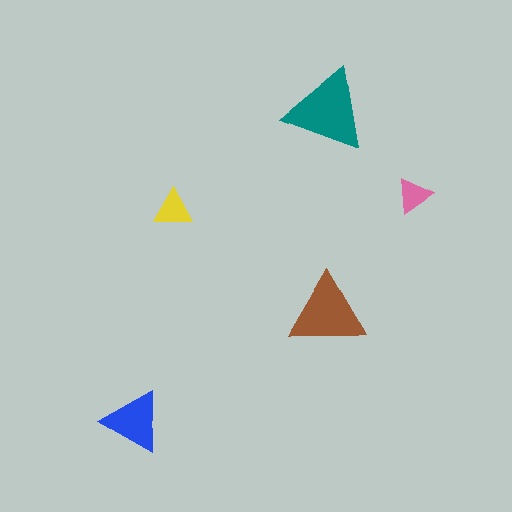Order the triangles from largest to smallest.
the teal one, the brown one, the blue one, the yellow one, the pink one.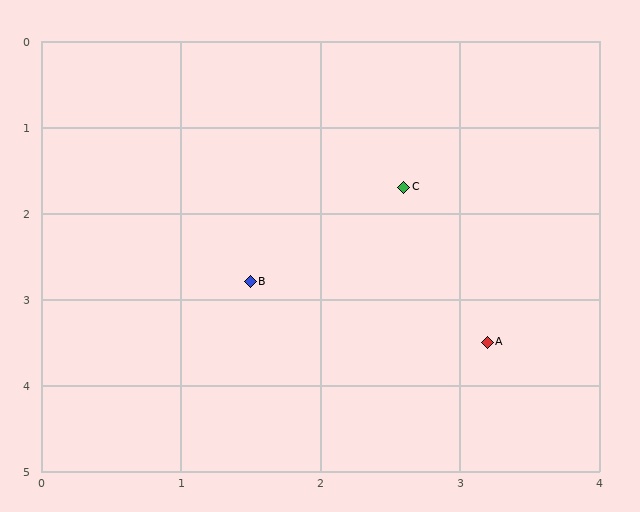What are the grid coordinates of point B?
Point B is at approximately (1.5, 2.8).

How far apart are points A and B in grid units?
Points A and B are about 1.8 grid units apart.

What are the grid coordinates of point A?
Point A is at approximately (3.2, 3.5).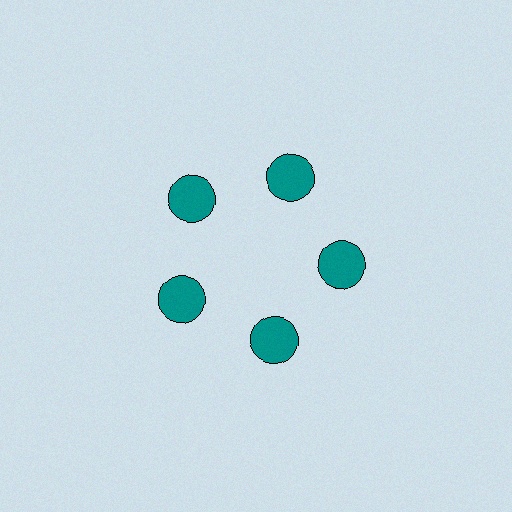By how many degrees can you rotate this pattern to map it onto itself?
The pattern maps onto itself every 72 degrees of rotation.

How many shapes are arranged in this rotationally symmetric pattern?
There are 5 shapes, arranged in 5 groups of 1.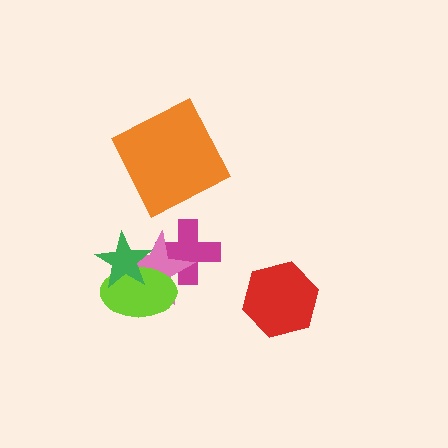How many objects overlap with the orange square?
0 objects overlap with the orange square.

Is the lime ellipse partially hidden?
Yes, it is partially covered by another shape.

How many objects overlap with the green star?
2 objects overlap with the green star.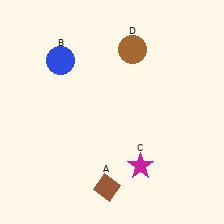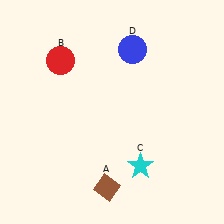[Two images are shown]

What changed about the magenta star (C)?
In Image 1, C is magenta. In Image 2, it changed to cyan.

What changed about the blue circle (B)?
In Image 1, B is blue. In Image 2, it changed to red.